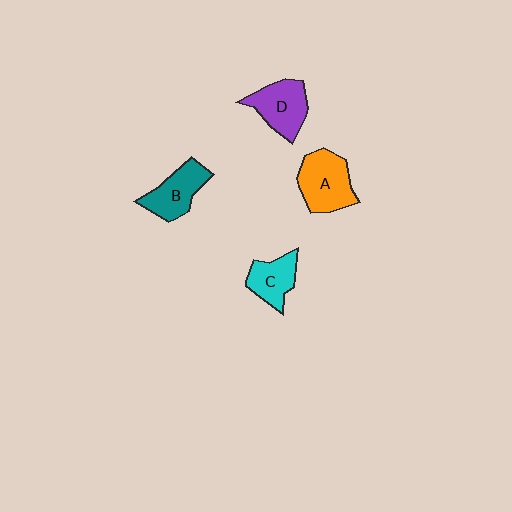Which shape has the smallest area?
Shape C (cyan).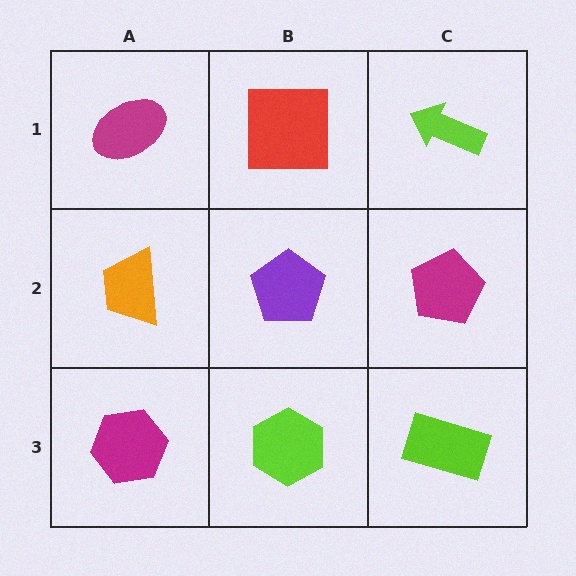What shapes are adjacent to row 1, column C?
A magenta pentagon (row 2, column C), a red square (row 1, column B).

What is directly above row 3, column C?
A magenta pentagon.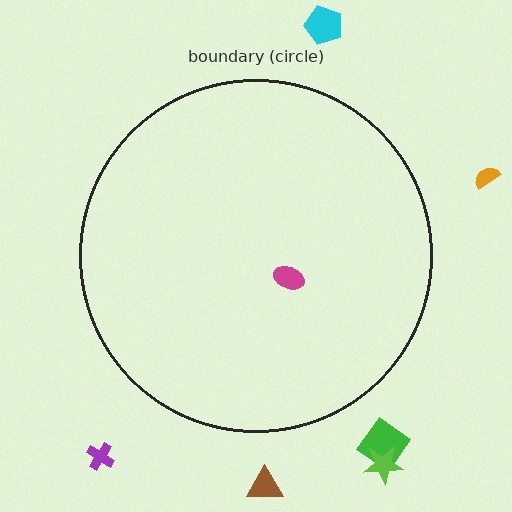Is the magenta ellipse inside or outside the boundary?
Inside.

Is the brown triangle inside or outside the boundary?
Outside.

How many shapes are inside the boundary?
1 inside, 6 outside.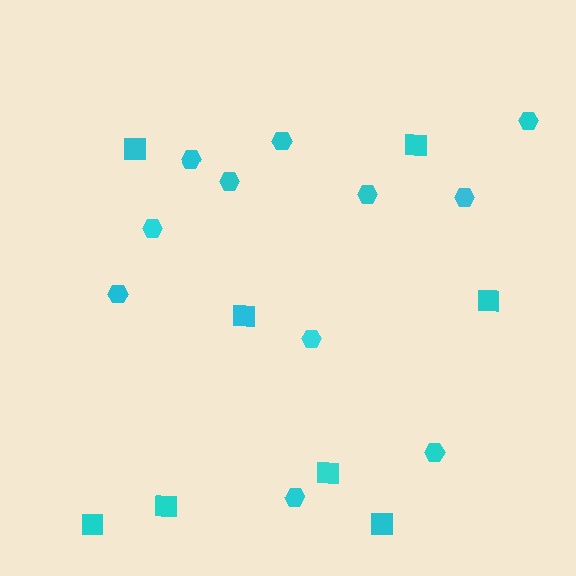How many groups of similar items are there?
There are 2 groups: one group of squares (8) and one group of hexagons (11).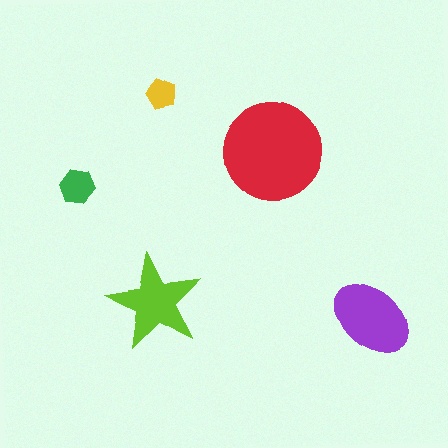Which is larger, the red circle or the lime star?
The red circle.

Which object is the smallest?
The yellow pentagon.